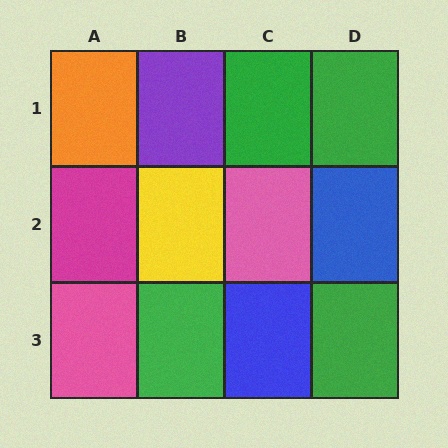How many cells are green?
4 cells are green.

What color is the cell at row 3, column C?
Blue.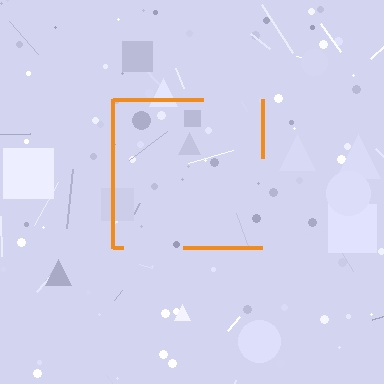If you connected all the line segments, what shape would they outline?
They would outline a square.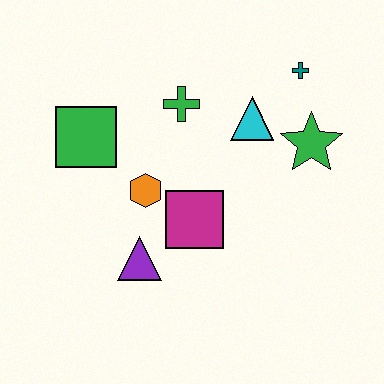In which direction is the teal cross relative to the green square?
The teal cross is to the right of the green square.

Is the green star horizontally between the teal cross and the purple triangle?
No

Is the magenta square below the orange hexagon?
Yes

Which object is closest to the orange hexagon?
The magenta square is closest to the orange hexagon.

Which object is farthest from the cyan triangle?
The purple triangle is farthest from the cyan triangle.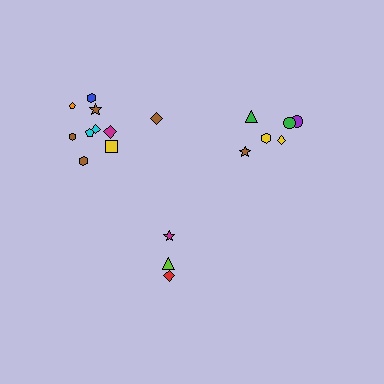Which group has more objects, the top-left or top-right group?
The top-left group.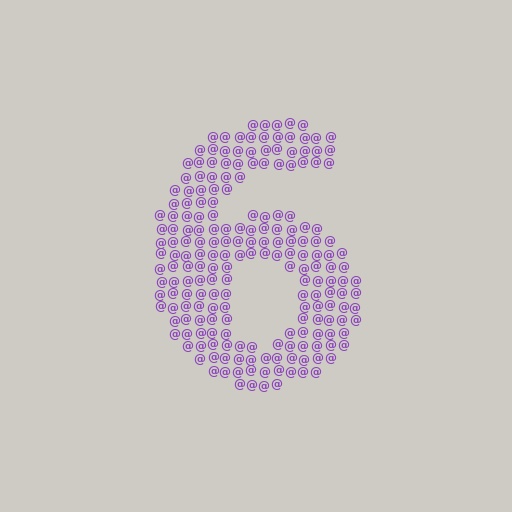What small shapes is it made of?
It is made of small at signs.